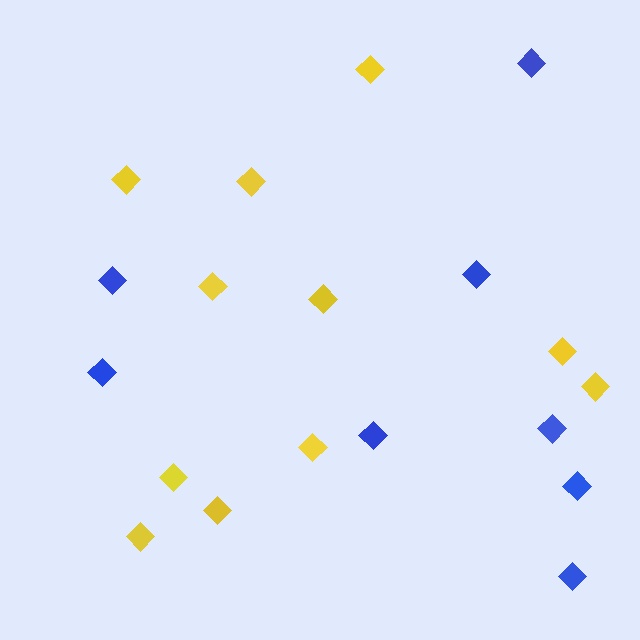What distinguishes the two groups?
There are 2 groups: one group of blue diamonds (8) and one group of yellow diamonds (11).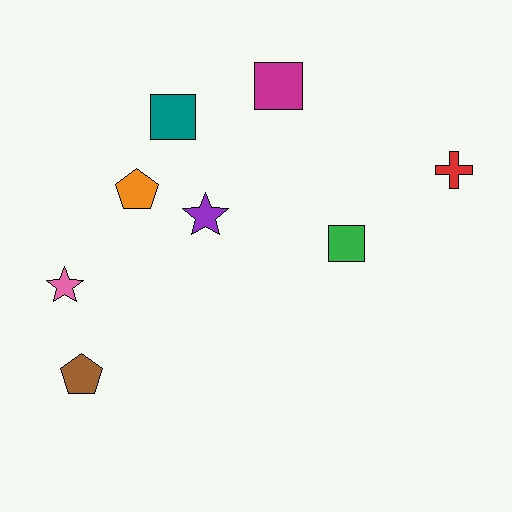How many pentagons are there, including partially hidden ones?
There are 2 pentagons.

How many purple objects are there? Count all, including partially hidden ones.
There is 1 purple object.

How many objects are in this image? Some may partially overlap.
There are 8 objects.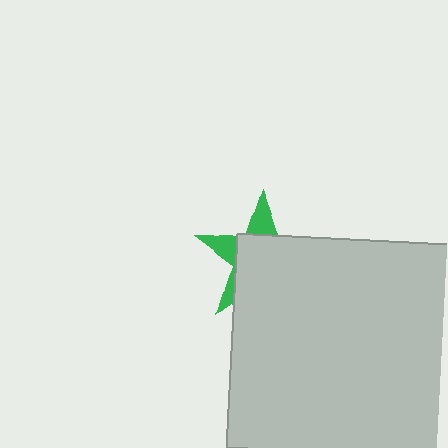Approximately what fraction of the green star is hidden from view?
Roughly 69% of the green star is hidden behind the light gray square.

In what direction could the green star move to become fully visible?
The green star could move toward the upper-left. That would shift it out from behind the light gray square entirely.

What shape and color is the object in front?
The object in front is a light gray square.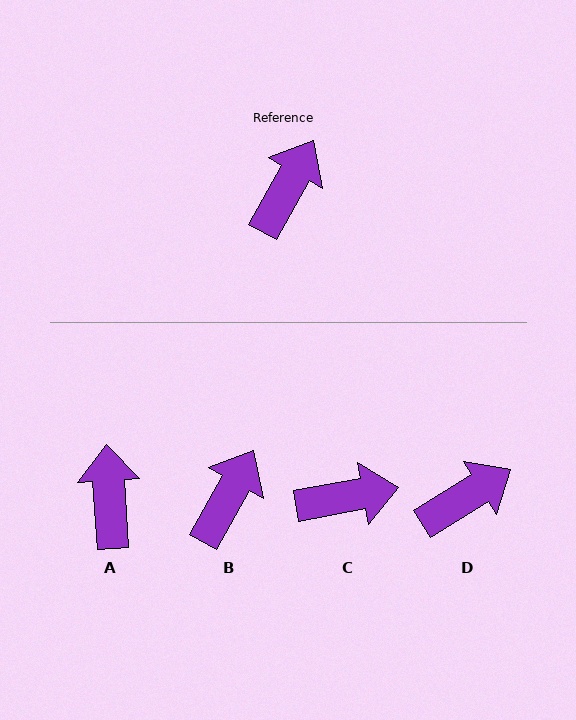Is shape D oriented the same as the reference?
No, it is off by about 29 degrees.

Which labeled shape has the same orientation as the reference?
B.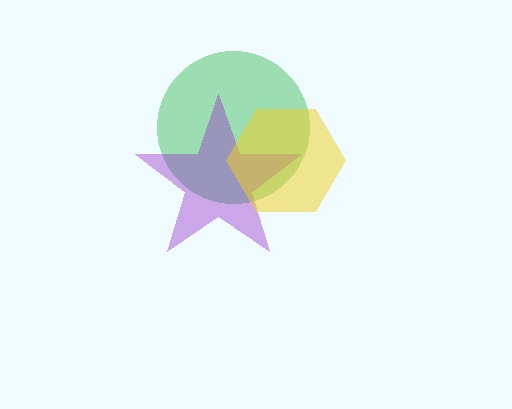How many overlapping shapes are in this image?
There are 3 overlapping shapes in the image.